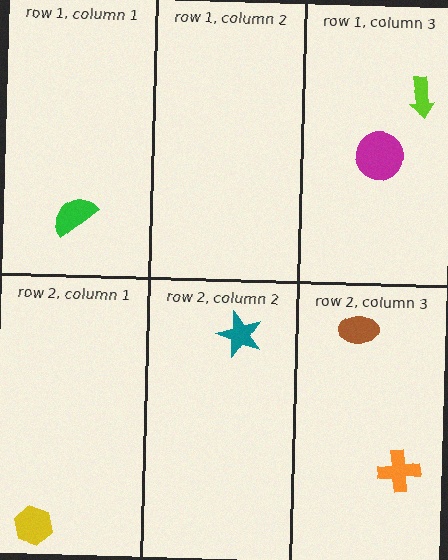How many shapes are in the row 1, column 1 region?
1.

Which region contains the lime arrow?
The row 1, column 3 region.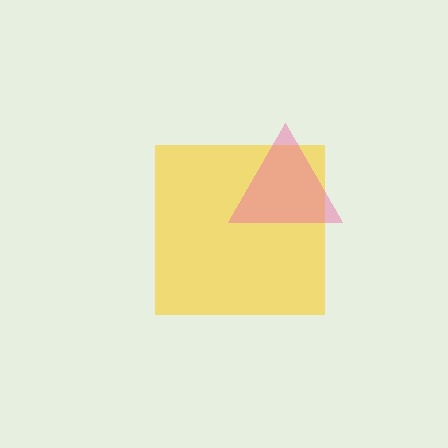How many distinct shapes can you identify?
There are 2 distinct shapes: a yellow square, a pink triangle.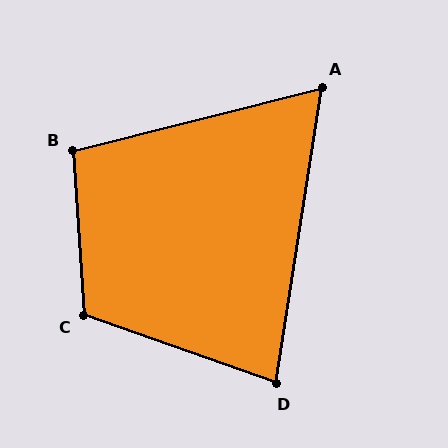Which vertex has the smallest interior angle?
A, at approximately 67 degrees.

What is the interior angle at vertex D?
Approximately 79 degrees (acute).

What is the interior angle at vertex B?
Approximately 101 degrees (obtuse).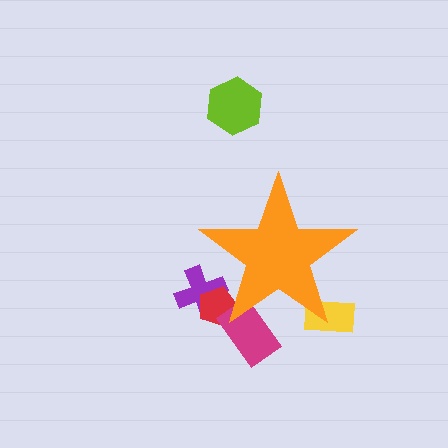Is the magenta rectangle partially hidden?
Yes, the magenta rectangle is partially hidden behind the orange star.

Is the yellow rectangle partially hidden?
Yes, the yellow rectangle is partially hidden behind the orange star.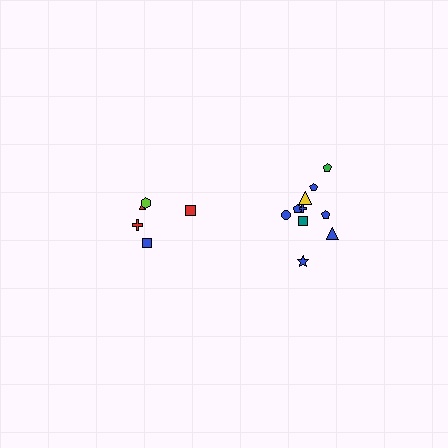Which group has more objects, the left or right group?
The right group.